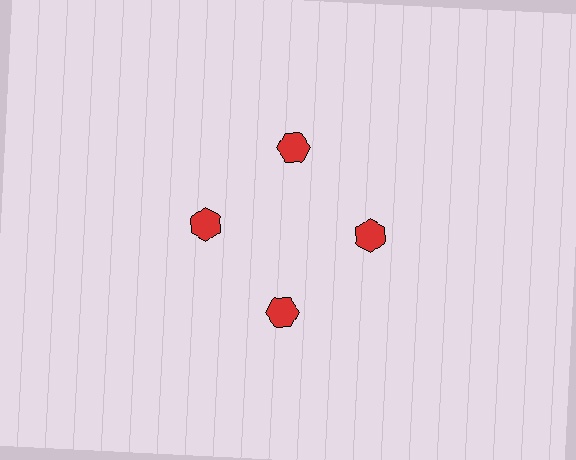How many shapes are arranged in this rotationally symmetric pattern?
There are 4 shapes, arranged in 4 groups of 1.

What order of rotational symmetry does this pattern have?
This pattern has 4-fold rotational symmetry.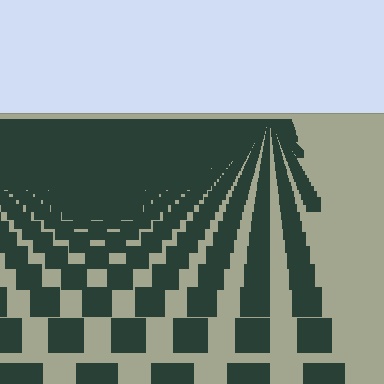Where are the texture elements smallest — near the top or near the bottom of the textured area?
Near the top.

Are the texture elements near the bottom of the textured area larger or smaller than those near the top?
Larger. Near the bottom, elements are closer to the viewer and appear at a bigger on-screen size.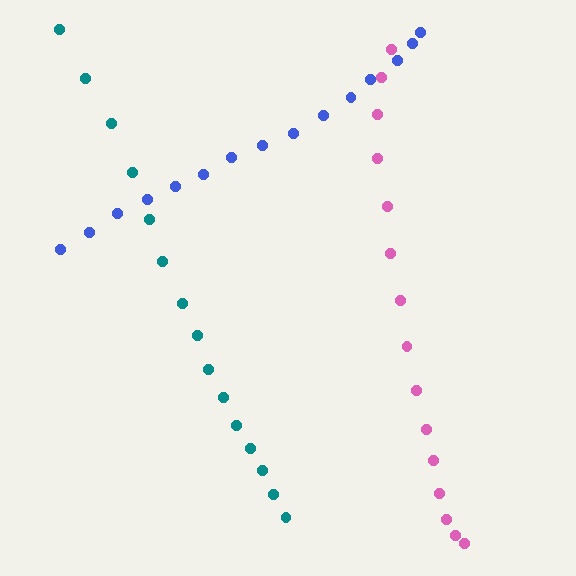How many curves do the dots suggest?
There are 3 distinct paths.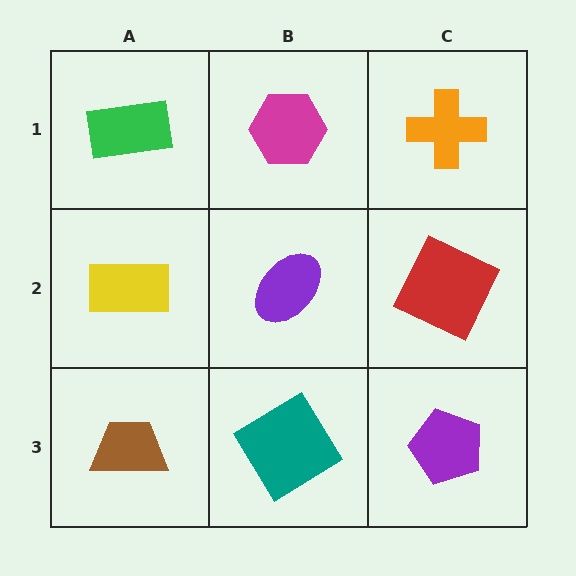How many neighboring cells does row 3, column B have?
3.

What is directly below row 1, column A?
A yellow rectangle.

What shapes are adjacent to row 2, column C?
An orange cross (row 1, column C), a purple pentagon (row 3, column C), a purple ellipse (row 2, column B).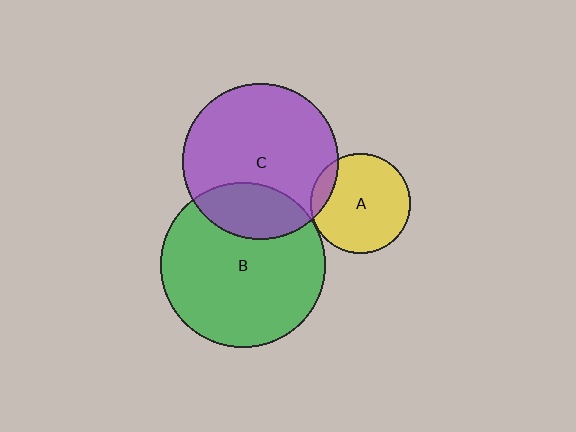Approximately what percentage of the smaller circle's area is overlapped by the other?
Approximately 25%.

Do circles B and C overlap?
Yes.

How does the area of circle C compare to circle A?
Approximately 2.4 times.